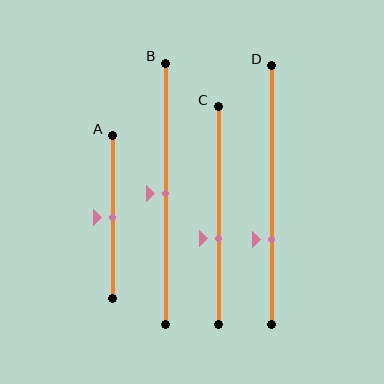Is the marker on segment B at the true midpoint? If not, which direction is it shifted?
Yes, the marker on segment B is at the true midpoint.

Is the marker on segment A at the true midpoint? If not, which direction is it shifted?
Yes, the marker on segment A is at the true midpoint.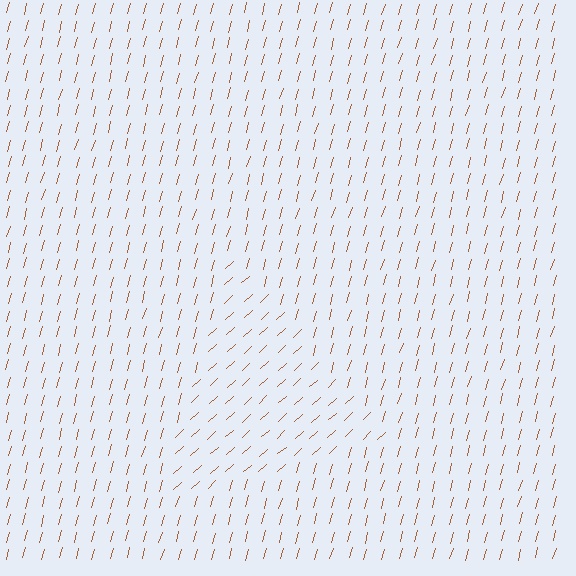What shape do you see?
I see a triangle.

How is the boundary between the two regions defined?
The boundary is defined purely by a change in line orientation (approximately 32 degrees difference). All lines are the same color and thickness.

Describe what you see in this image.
The image is filled with small brown line segments. A triangle region in the image has lines oriented differently from the surrounding lines, creating a visible texture boundary.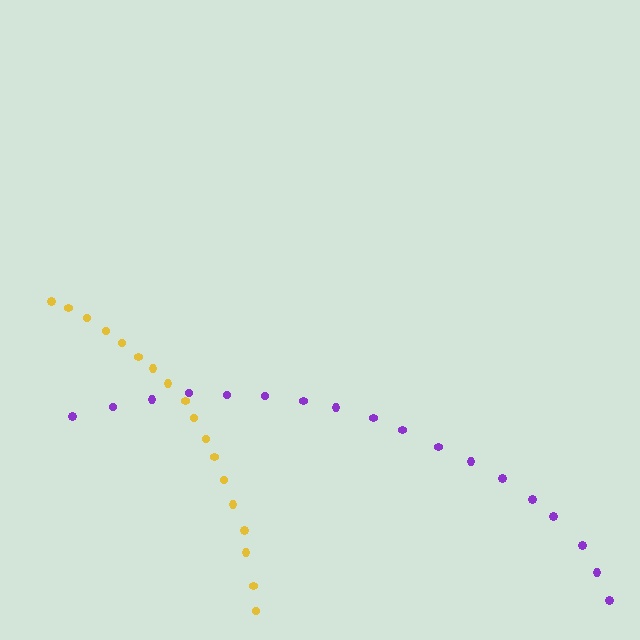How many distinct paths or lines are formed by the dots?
There are 2 distinct paths.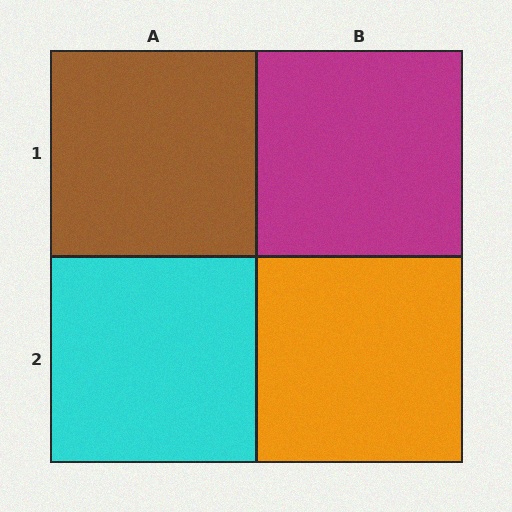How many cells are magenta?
1 cell is magenta.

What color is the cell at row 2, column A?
Cyan.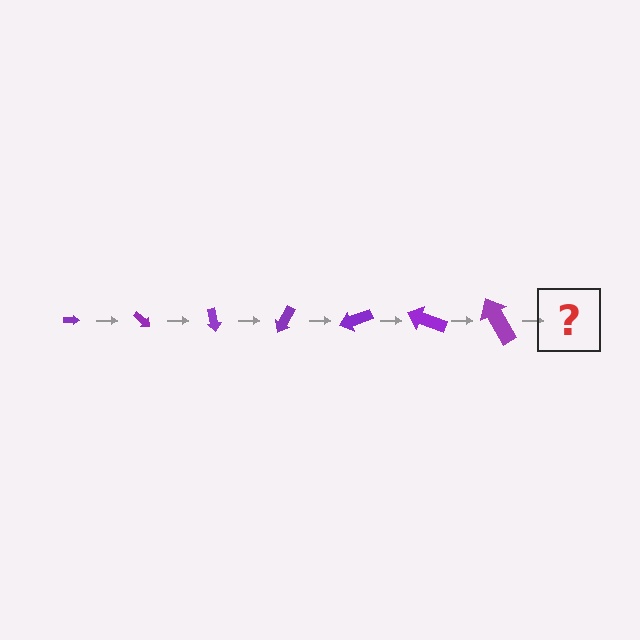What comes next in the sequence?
The next element should be an arrow, larger than the previous one and rotated 280 degrees from the start.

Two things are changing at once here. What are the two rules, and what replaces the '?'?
The two rules are that the arrow grows larger each step and it rotates 40 degrees each step. The '?' should be an arrow, larger than the previous one and rotated 280 degrees from the start.